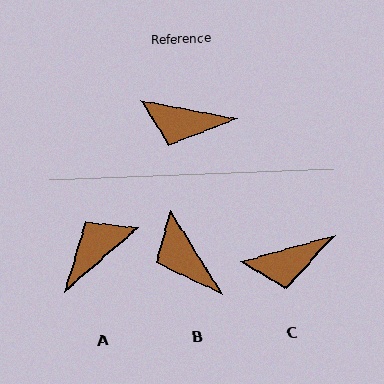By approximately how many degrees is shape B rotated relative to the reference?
Approximately 47 degrees clockwise.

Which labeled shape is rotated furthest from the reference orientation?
A, about 128 degrees away.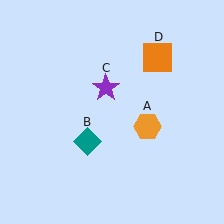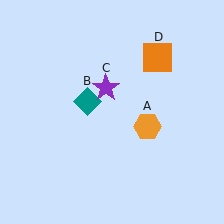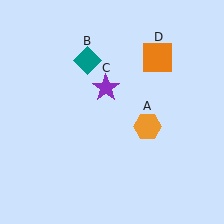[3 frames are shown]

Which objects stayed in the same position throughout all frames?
Orange hexagon (object A) and purple star (object C) and orange square (object D) remained stationary.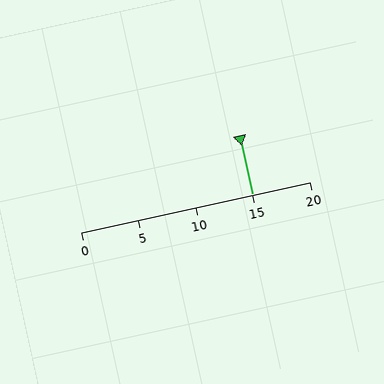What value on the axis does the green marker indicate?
The marker indicates approximately 15.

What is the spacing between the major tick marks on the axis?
The major ticks are spaced 5 apart.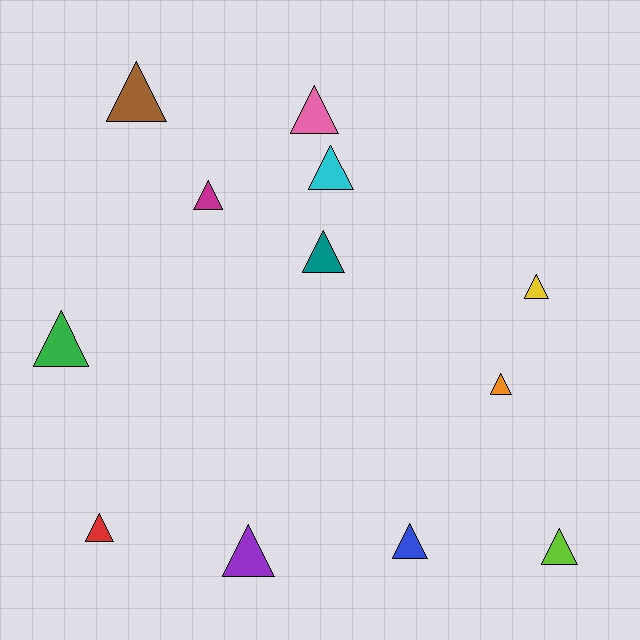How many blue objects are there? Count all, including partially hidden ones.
There is 1 blue object.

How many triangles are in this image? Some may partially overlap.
There are 12 triangles.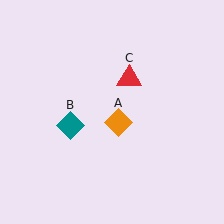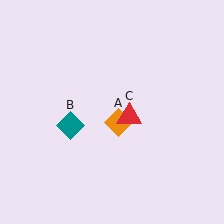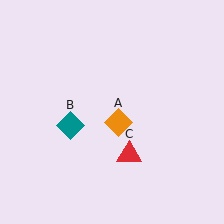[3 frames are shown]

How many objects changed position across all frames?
1 object changed position: red triangle (object C).